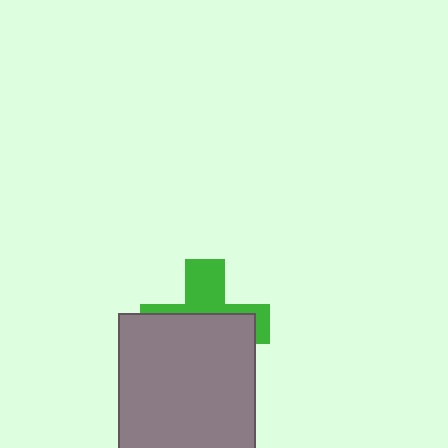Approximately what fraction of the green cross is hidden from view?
Roughly 60% of the green cross is hidden behind the gray rectangle.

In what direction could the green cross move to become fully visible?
The green cross could move up. That would shift it out from behind the gray rectangle entirely.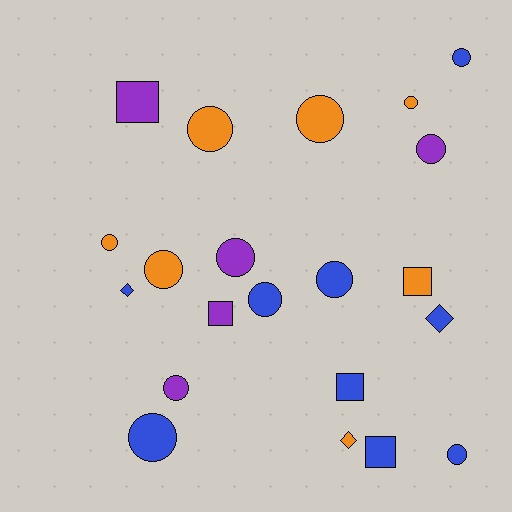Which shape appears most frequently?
Circle, with 13 objects.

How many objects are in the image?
There are 21 objects.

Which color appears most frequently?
Blue, with 9 objects.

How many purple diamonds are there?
There are no purple diamonds.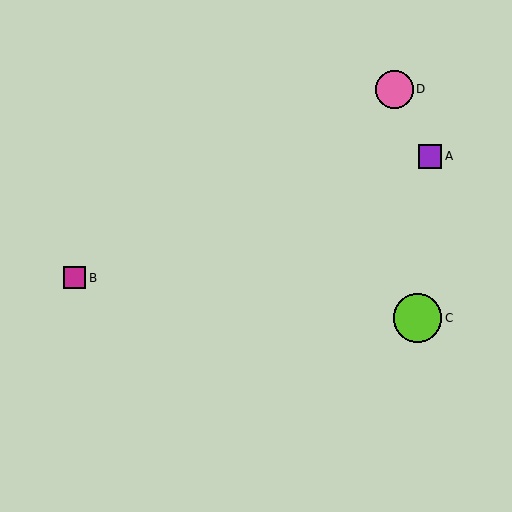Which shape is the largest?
The lime circle (labeled C) is the largest.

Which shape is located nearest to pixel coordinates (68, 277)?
The magenta square (labeled B) at (75, 278) is nearest to that location.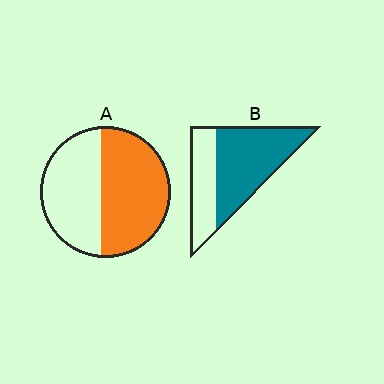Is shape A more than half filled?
Yes.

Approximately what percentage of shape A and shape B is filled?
A is approximately 55% and B is approximately 65%.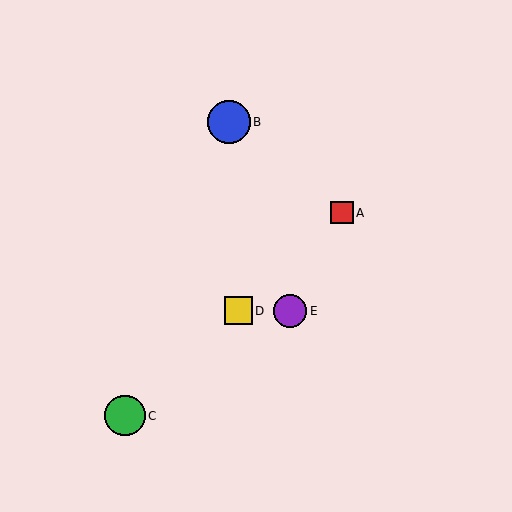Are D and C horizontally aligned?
No, D is at y≈311 and C is at y≈416.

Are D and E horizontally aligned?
Yes, both are at y≈311.